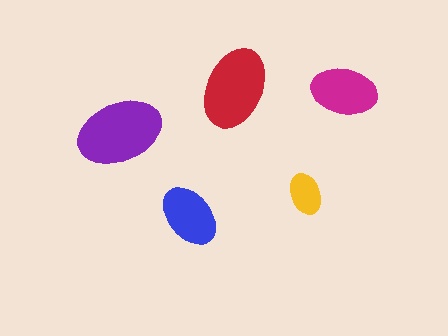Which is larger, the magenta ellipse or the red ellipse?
The red one.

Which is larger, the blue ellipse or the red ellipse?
The red one.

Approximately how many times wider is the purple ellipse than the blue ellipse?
About 1.5 times wider.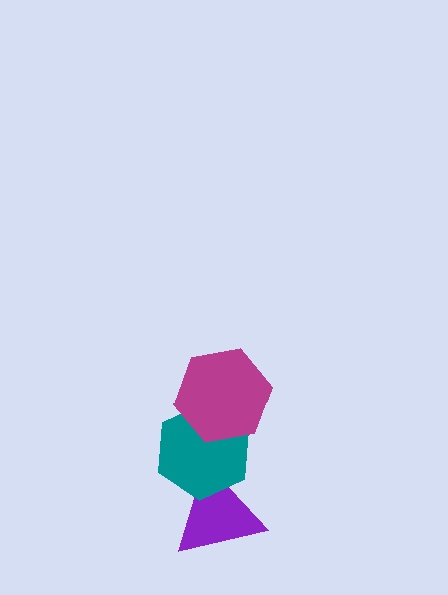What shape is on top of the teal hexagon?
The magenta hexagon is on top of the teal hexagon.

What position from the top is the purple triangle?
The purple triangle is 3rd from the top.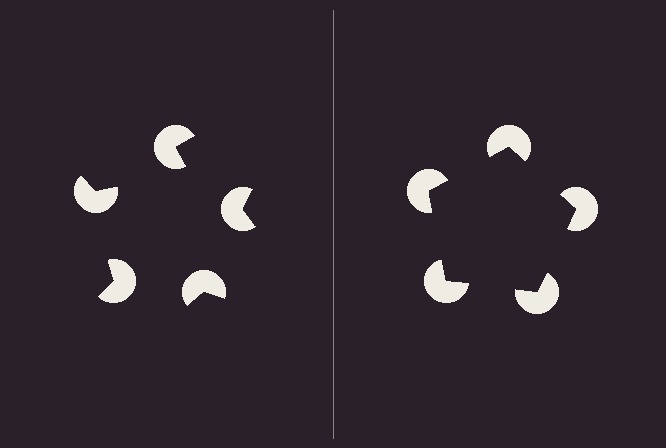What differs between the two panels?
The pac-man discs are positioned identically on both sides; only the wedge orientations differ. On the right they align to a pentagon; on the left they are misaligned.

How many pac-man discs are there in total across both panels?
10 — 5 on each side.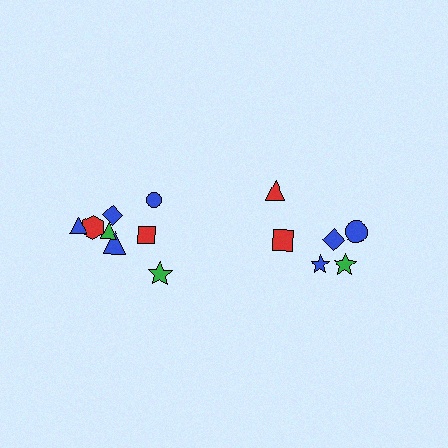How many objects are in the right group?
There are 6 objects.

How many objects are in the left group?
There are 8 objects.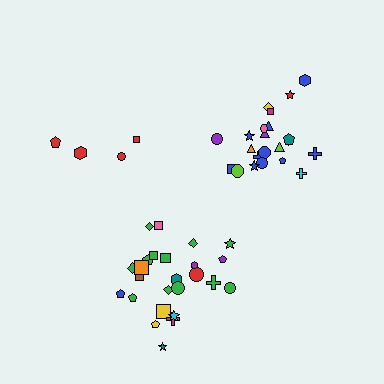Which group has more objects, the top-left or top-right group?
The top-right group.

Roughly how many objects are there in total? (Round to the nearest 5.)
Roughly 50 objects in total.